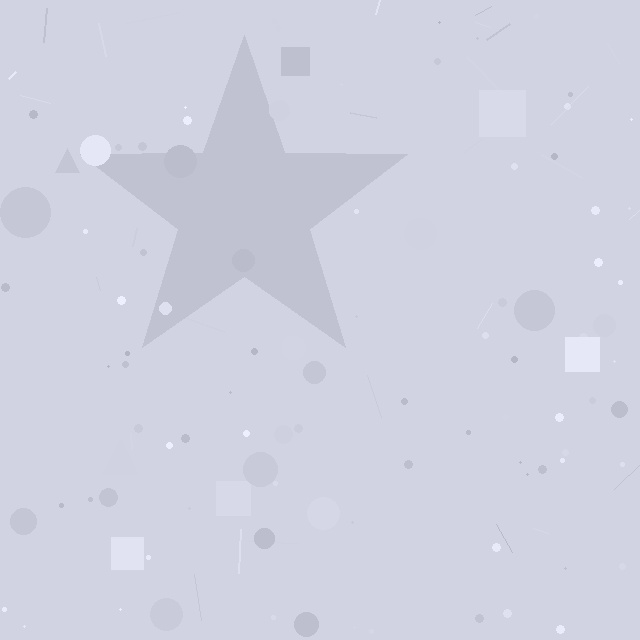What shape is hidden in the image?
A star is hidden in the image.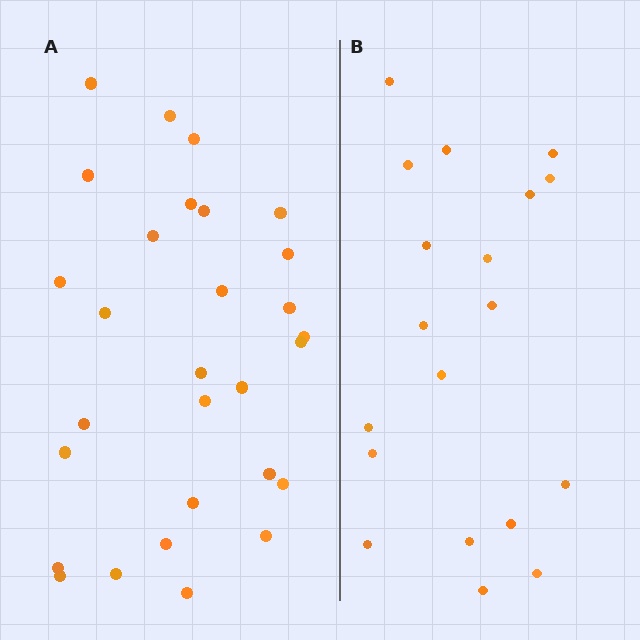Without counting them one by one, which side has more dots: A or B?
Region A (the left region) has more dots.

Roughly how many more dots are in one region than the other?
Region A has roughly 10 or so more dots than region B.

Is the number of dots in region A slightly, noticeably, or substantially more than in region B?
Region A has substantially more. The ratio is roughly 1.5 to 1.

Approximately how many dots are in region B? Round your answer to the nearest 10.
About 20 dots. (The exact count is 19, which rounds to 20.)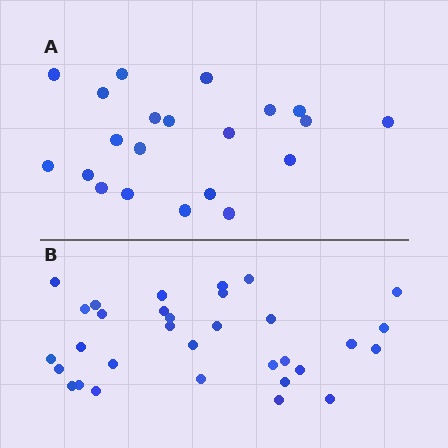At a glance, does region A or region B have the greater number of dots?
Region B (the bottom region) has more dots.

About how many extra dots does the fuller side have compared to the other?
Region B has roughly 12 or so more dots than region A.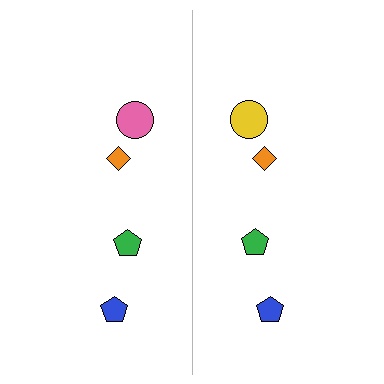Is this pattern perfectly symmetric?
No, the pattern is not perfectly symmetric. The yellow circle on the right side breaks the symmetry — its mirror counterpart is pink.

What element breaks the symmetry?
The yellow circle on the right side breaks the symmetry — its mirror counterpart is pink.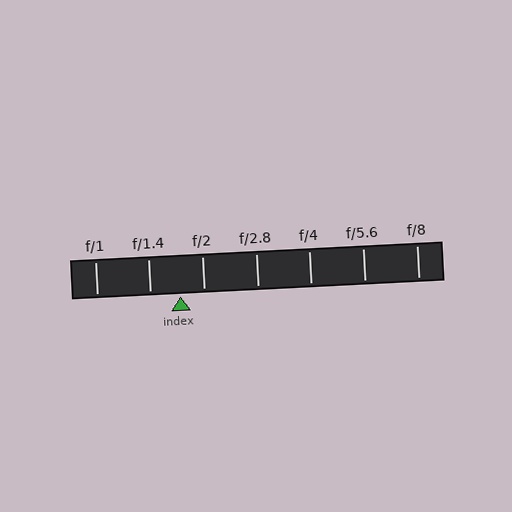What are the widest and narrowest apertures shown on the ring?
The widest aperture shown is f/1 and the narrowest is f/8.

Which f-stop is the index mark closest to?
The index mark is closest to f/2.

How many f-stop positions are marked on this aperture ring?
There are 7 f-stop positions marked.